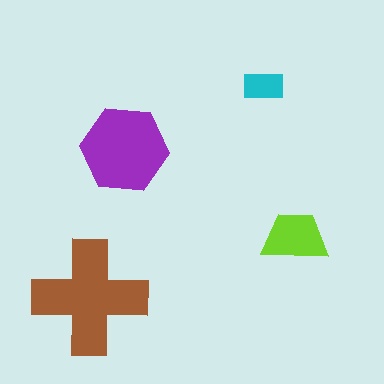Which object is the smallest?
The cyan rectangle.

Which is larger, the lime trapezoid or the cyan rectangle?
The lime trapezoid.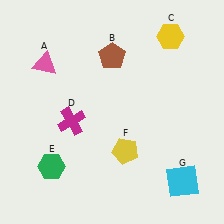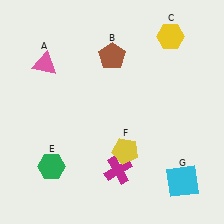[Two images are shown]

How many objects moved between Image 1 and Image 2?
1 object moved between the two images.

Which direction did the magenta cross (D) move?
The magenta cross (D) moved down.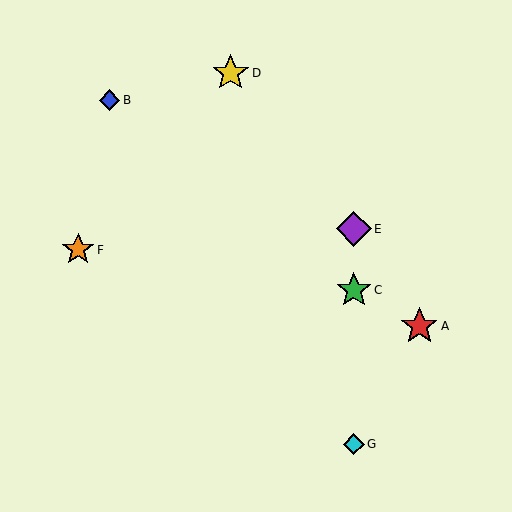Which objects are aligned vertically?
Objects C, E, G are aligned vertically.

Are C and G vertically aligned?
Yes, both are at x≈354.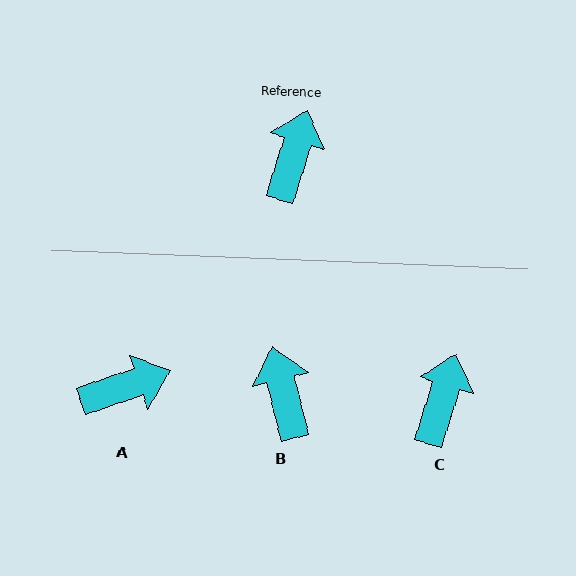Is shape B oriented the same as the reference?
No, it is off by about 32 degrees.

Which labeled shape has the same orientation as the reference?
C.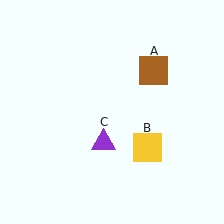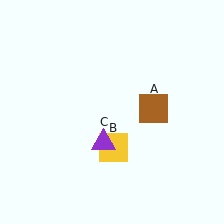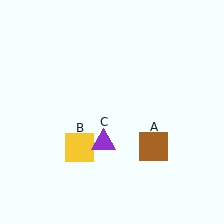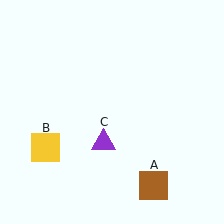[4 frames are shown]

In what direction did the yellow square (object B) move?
The yellow square (object B) moved left.